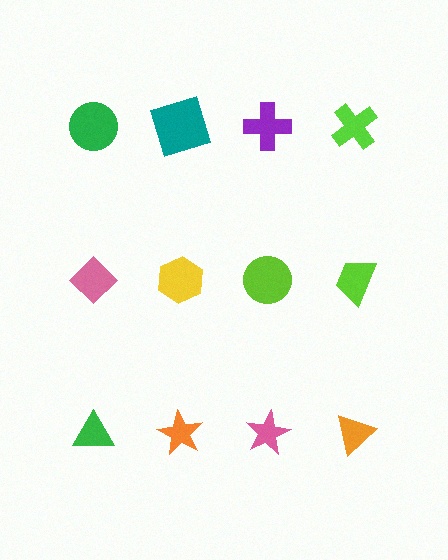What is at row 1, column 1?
A green circle.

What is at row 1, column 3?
A purple cross.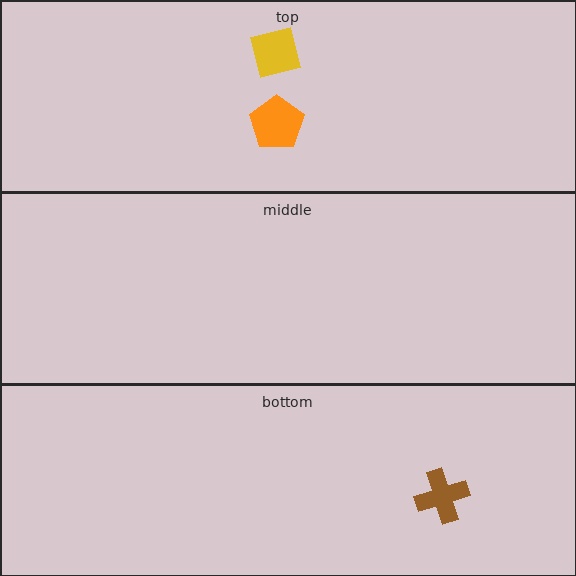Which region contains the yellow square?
The top region.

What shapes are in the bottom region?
The brown cross.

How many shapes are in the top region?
2.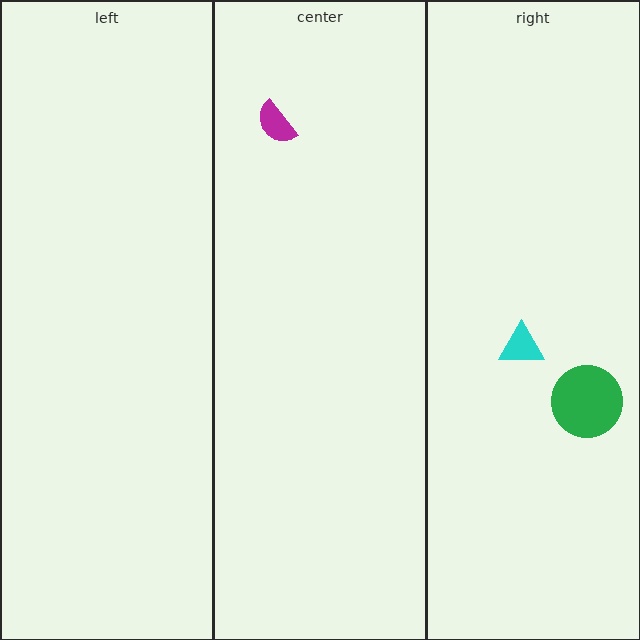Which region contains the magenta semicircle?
The center region.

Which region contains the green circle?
The right region.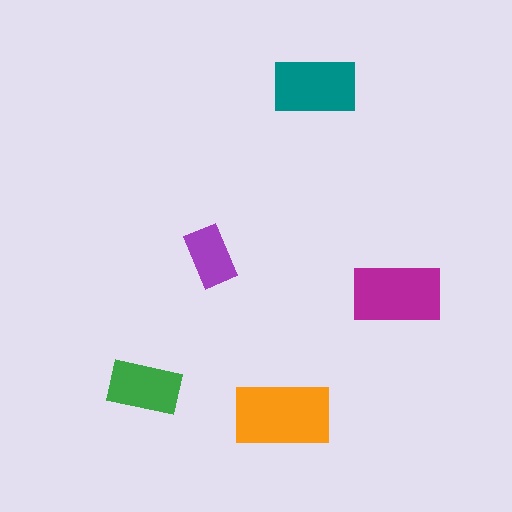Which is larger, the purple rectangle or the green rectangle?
The green one.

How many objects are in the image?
There are 5 objects in the image.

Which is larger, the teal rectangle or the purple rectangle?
The teal one.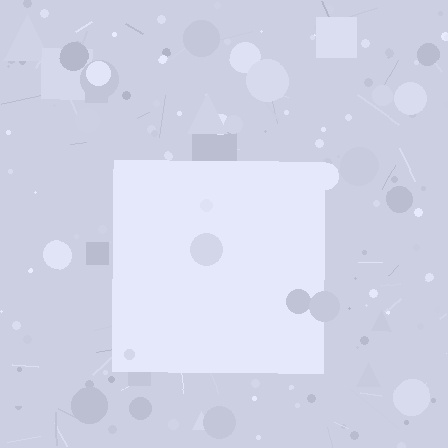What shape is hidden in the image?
A square is hidden in the image.